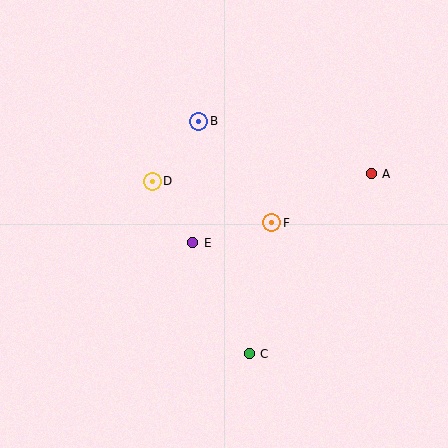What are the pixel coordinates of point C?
Point C is at (249, 354).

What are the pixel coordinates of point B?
Point B is at (199, 121).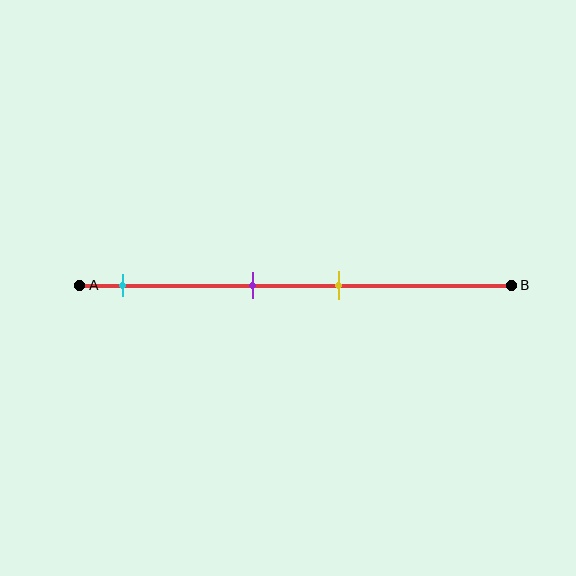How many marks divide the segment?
There are 3 marks dividing the segment.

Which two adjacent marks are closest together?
The purple and yellow marks are the closest adjacent pair.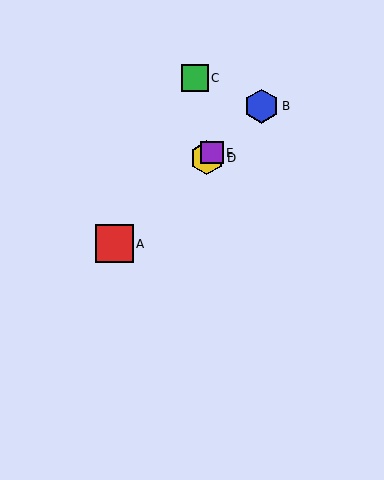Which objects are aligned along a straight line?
Objects A, B, D, E are aligned along a straight line.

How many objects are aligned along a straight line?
4 objects (A, B, D, E) are aligned along a straight line.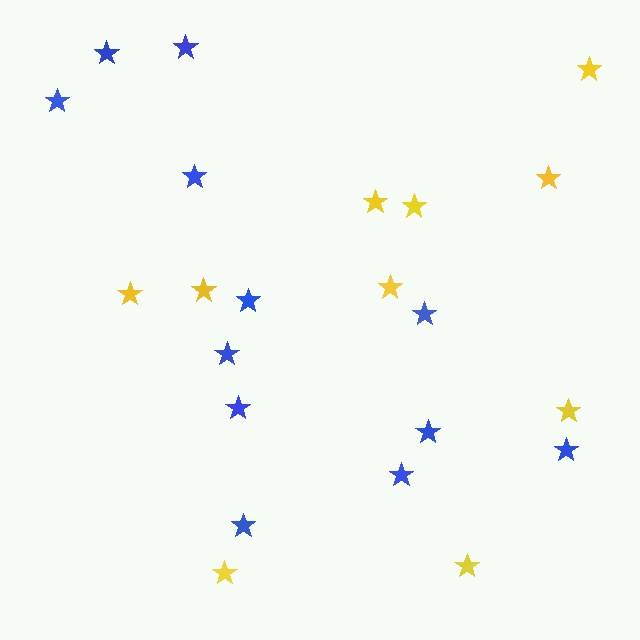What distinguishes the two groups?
There are 2 groups: one group of blue stars (12) and one group of yellow stars (10).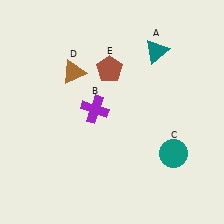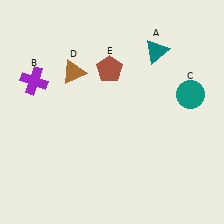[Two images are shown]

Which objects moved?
The objects that moved are: the purple cross (B), the teal circle (C).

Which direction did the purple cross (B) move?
The purple cross (B) moved left.